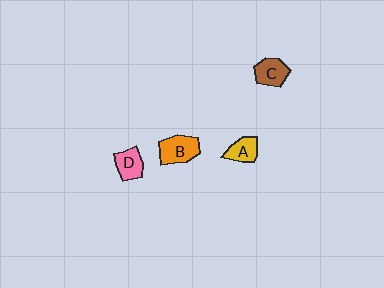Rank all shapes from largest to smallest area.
From largest to smallest: B (orange), C (brown), D (pink), A (yellow).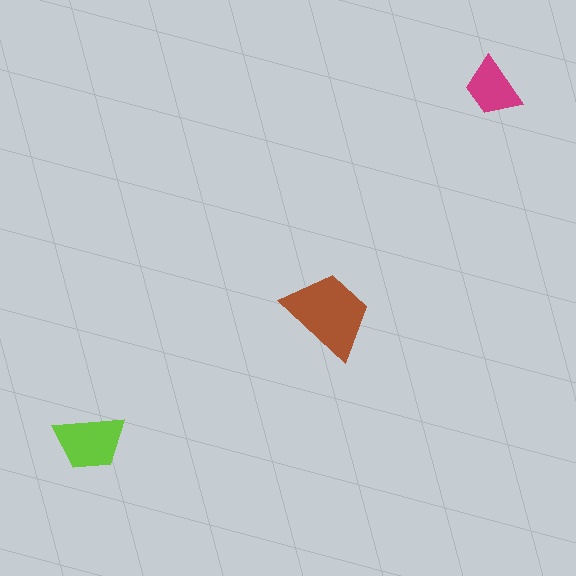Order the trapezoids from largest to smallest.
the brown one, the lime one, the magenta one.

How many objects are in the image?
There are 3 objects in the image.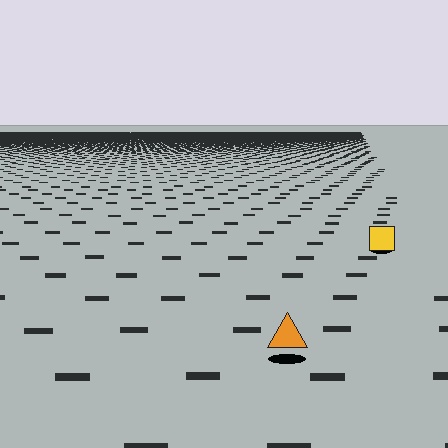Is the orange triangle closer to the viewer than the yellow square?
Yes. The orange triangle is closer — you can tell from the texture gradient: the ground texture is coarser near it.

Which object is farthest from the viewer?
The yellow square is farthest from the viewer. It appears smaller and the ground texture around it is denser.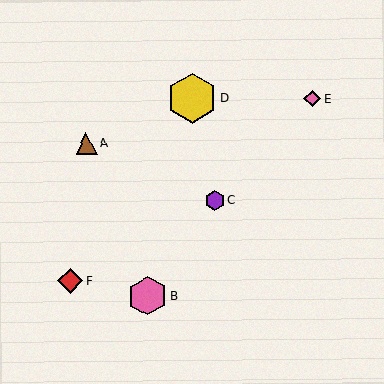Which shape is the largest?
The yellow hexagon (labeled D) is the largest.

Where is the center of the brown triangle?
The center of the brown triangle is at (86, 144).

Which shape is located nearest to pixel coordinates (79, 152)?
The brown triangle (labeled A) at (86, 144) is nearest to that location.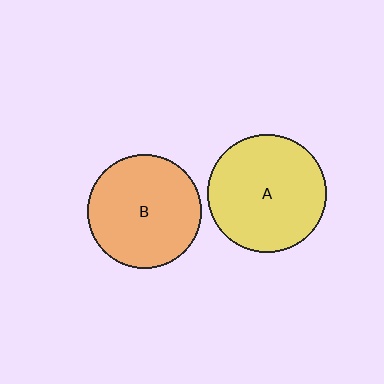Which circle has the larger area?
Circle A (yellow).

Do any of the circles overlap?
No, none of the circles overlap.